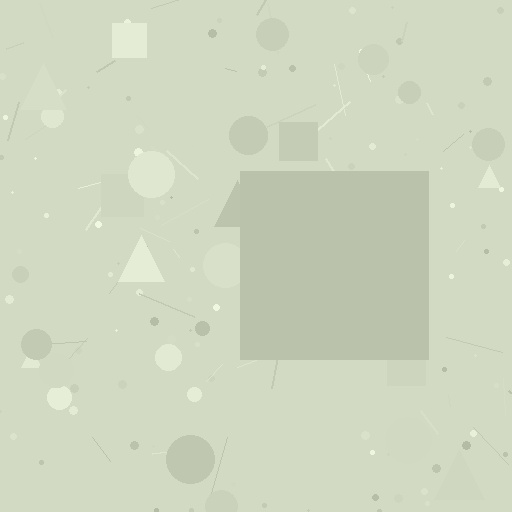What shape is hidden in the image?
A square is hidden in the image.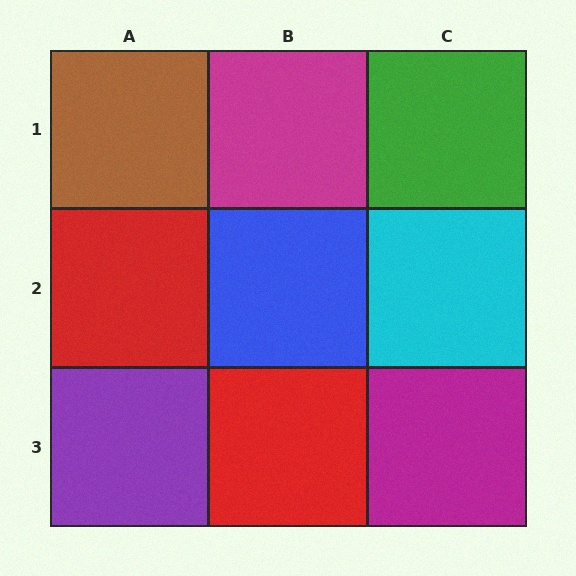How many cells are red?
2 cells are red.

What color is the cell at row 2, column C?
Cyan.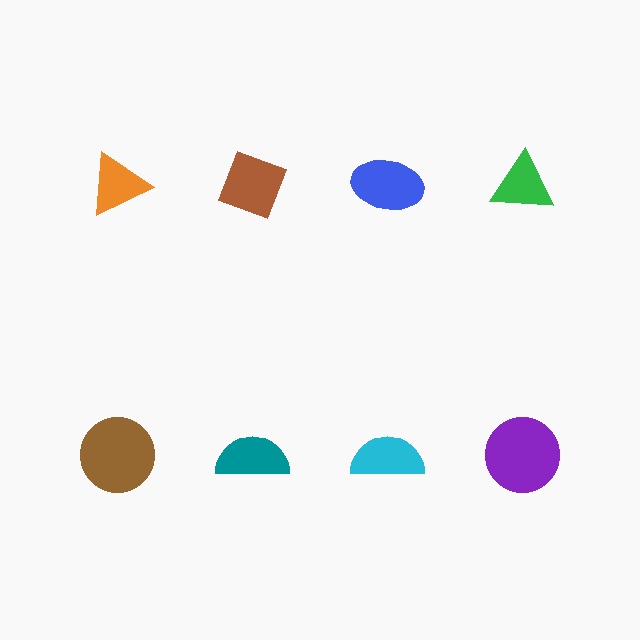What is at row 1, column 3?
A blue ellipse.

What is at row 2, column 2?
A teal semicircle.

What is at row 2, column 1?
A brown circle.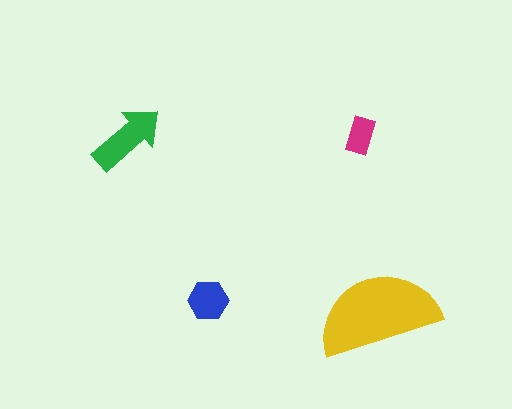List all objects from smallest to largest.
The magenta rectangle, the blue hexagon, the green arrow, the yellow semicircle.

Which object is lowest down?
The yellow semicircle is bottommost.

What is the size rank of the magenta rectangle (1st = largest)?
4th.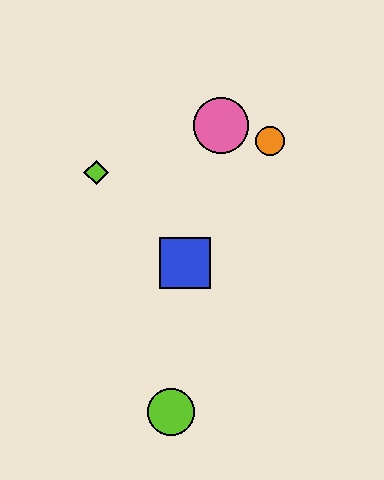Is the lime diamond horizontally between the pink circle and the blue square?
No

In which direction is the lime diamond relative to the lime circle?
The lime diamond is above the lime circle.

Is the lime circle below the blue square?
Yes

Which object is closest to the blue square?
The lime diamond is closest to the blue square.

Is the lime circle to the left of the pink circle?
Yes